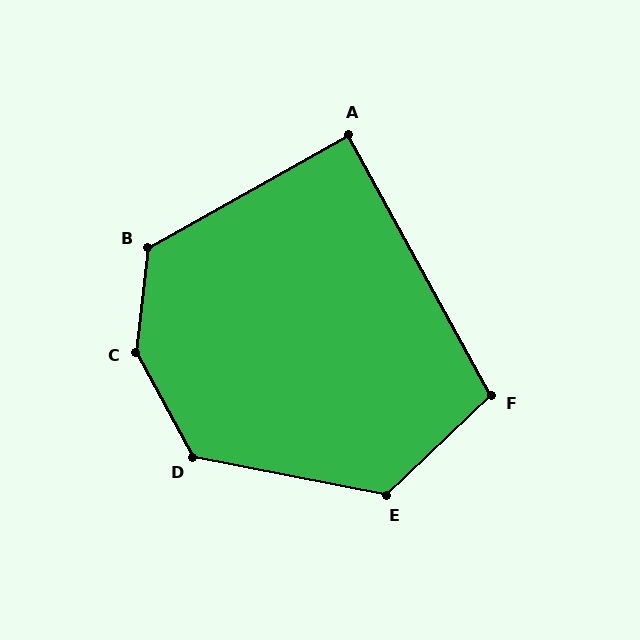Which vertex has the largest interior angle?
C, at approximately 145 degrees.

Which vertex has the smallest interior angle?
A, at approximately 90 degrees.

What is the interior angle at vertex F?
Approximately 105 degrees (obtuse).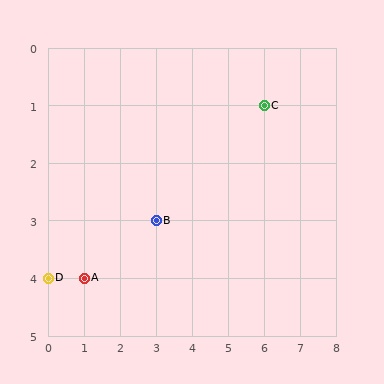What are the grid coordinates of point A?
Point A is at grid coordinates (1, 4).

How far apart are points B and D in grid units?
Points B and D are 3 columns and 1 row apart (about 3.2 grid units diagonally).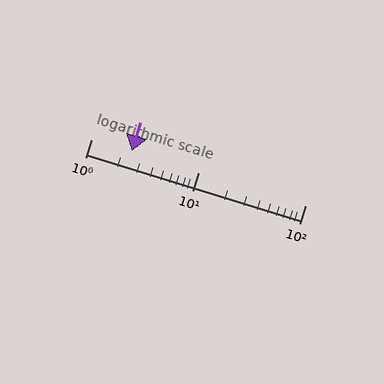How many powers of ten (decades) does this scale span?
The scale spans 2 decades, from 1 to 100.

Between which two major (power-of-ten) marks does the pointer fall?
The pointer is between 1 and 10.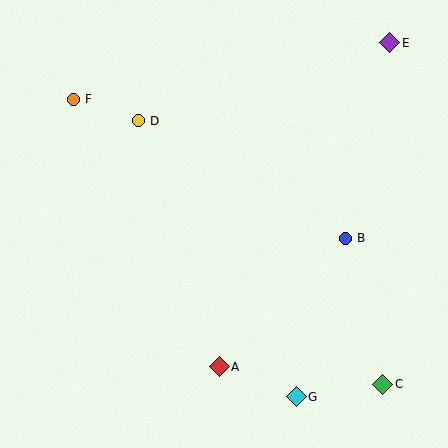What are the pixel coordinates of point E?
Point E is at (390, 43).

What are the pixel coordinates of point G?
Point G is at (296, 397).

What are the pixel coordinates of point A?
Point A is at (219, 367).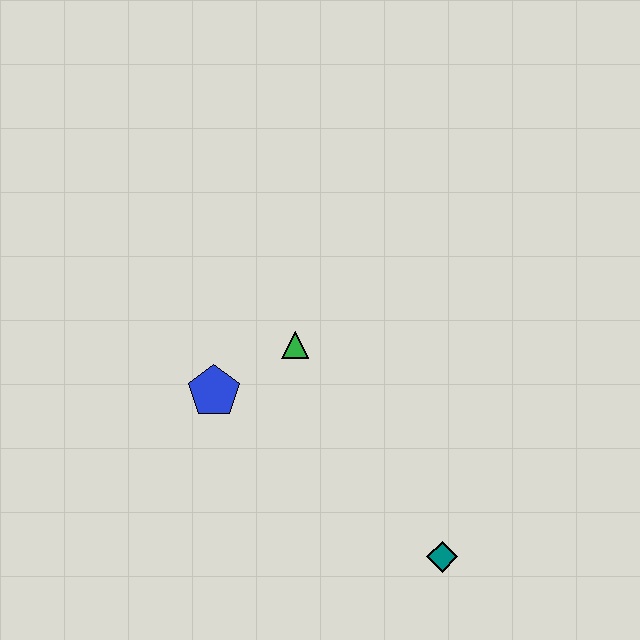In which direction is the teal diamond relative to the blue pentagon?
The teal diamond is to the right of the blue pentagon.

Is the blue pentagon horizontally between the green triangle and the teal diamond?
No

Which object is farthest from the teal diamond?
The blue pentagon is farthest from the teal diamond.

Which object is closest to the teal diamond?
The green triangle is closest to the teal diamond.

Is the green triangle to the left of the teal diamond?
Yes